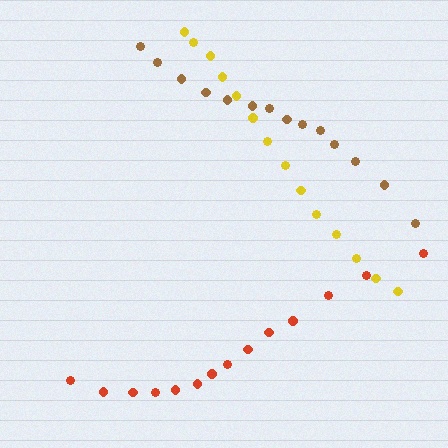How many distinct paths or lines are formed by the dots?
There are 3 distinct paths.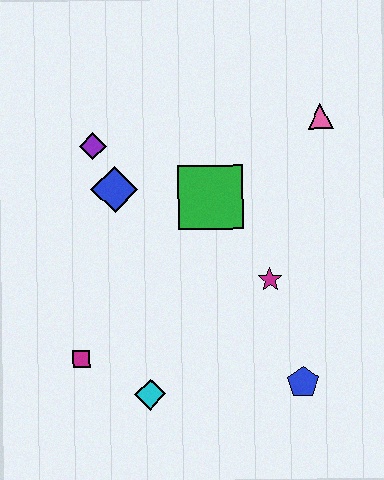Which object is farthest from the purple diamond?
The blue pentagon is farthest from the purple diamond.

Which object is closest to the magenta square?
The cyan diamond is closest to the magenta square.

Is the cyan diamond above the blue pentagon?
No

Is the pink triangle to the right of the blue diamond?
Yes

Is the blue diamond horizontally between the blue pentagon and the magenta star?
No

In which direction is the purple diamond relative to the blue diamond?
The purple diamond is above the blue diamond.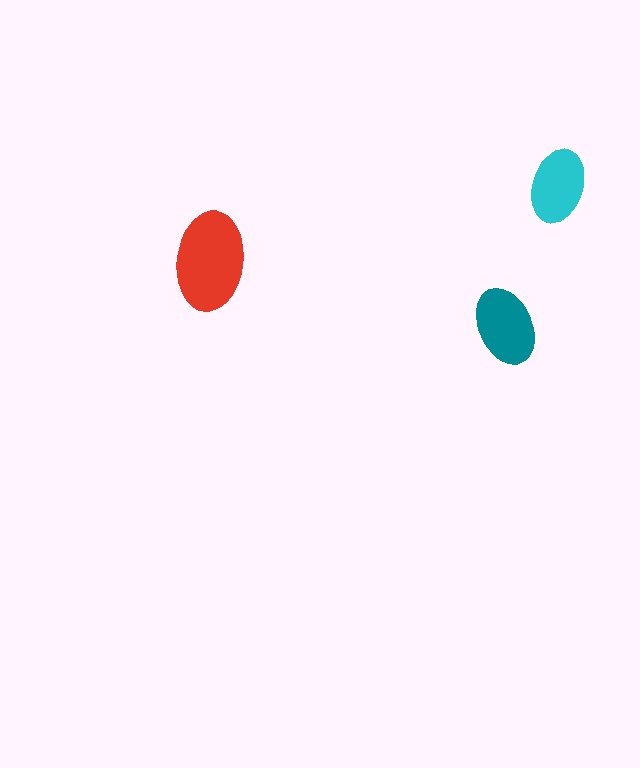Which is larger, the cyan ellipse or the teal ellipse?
The teal one.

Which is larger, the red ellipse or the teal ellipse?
The red one.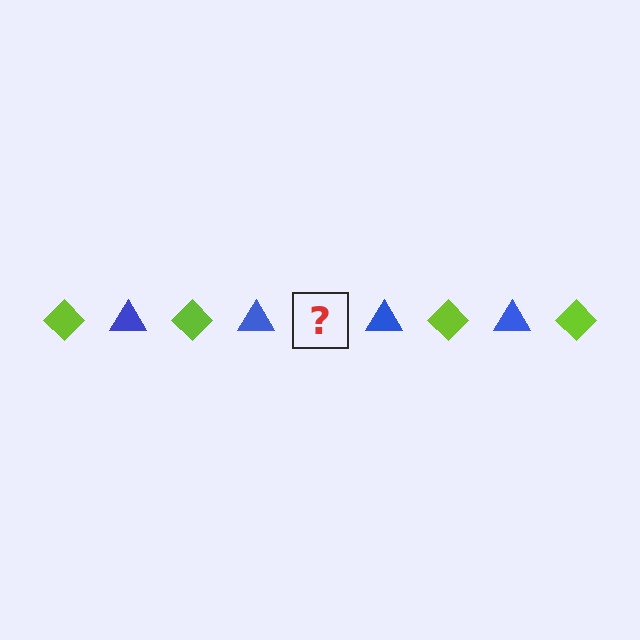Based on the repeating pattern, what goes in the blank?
The blank should be a lime diamond.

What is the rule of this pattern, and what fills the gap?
The rule is that the pattern alternates between lime diamond and blue triangle. The gap should be filled with a lime diamond.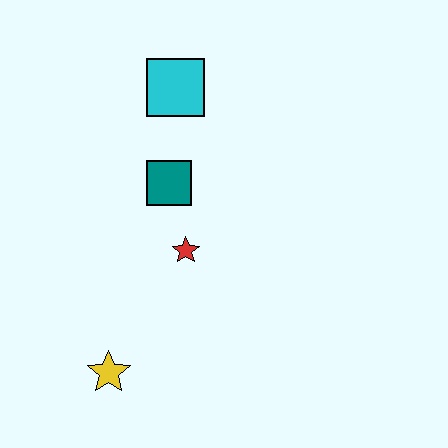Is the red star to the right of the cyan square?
Yes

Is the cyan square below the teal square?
No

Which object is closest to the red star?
The teal square is closest to the red star.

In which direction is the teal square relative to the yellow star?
The teal square is above the yellow star.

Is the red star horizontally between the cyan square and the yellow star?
No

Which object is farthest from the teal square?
The yellow star is farthest from the teal square.